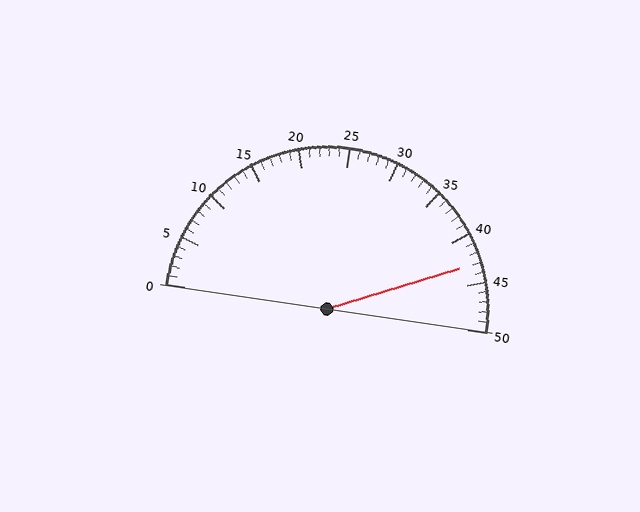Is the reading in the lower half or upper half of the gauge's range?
The reading is in the upper half of the range (0 to 50).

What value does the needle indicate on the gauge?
The needle indicates approximately 43.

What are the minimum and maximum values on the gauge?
The gauge ranges from 0 to 50.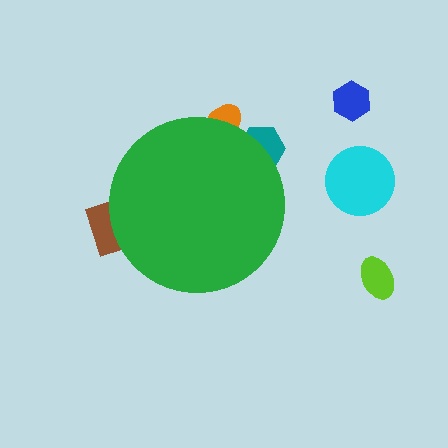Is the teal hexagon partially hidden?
Yes, the teal hexagon is partially hidden behind the green circle.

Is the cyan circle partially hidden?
No, the cyan circle is fully visible.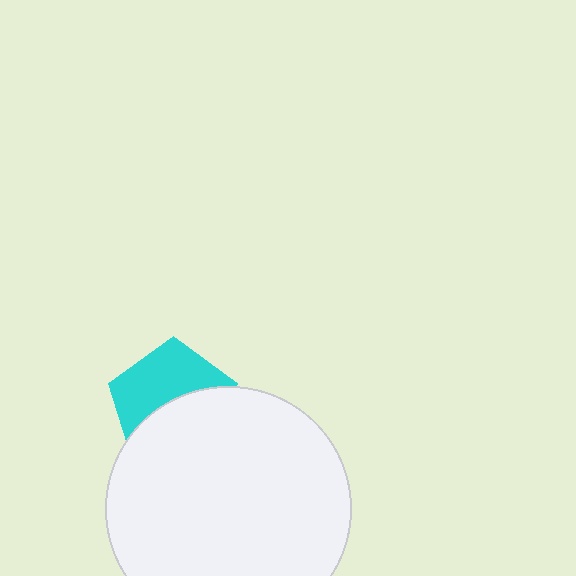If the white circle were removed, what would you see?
You would see the complete cyan pentagon.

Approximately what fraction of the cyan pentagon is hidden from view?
Roughly 51% of the cyan pentagon is hidden behind the white circle.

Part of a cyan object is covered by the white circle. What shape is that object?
It is a pentagon.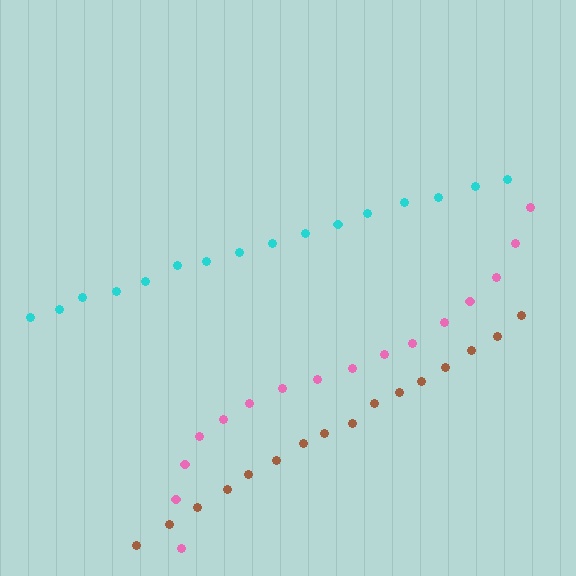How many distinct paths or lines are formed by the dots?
There are 3 distinct paths.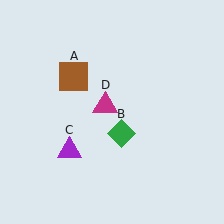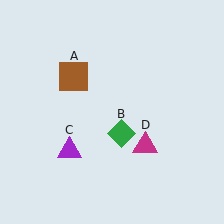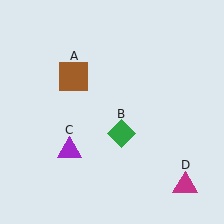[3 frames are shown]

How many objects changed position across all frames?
1 object changed position: magenta triangle (object D).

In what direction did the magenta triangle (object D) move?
The magenta triangle (object D) moved down and to the right.